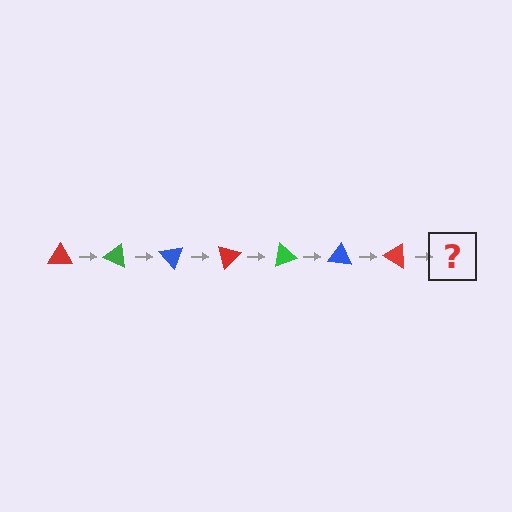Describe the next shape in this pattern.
It should be a green triangle, rotated 175 degrees from the start.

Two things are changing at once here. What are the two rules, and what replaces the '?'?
The two rules are that it rotates 25 degrees each step and the color cycles through red, green, and blue. The '?' should be a green triangle, rotated 175 degrees from the start.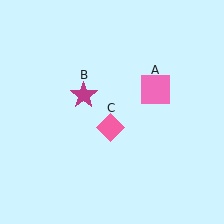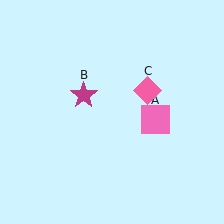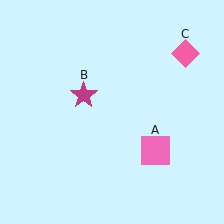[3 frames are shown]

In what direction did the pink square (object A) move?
The pink square (object A) moved down.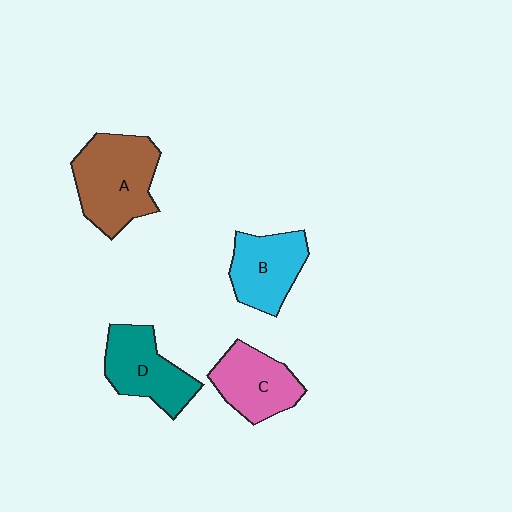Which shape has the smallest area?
Shape C (pink).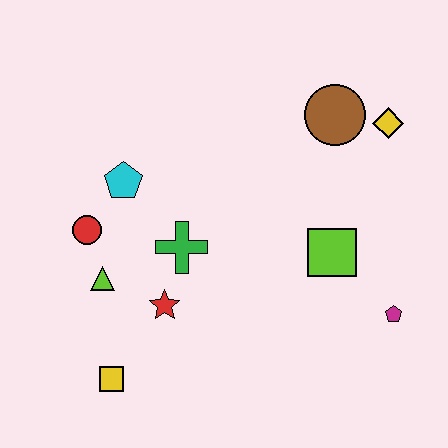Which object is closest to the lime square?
The magenta pentagon is closest to the lime square.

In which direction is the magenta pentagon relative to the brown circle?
The magenta pentagon is below the brown circle.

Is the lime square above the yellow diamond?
No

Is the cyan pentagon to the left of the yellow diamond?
Yes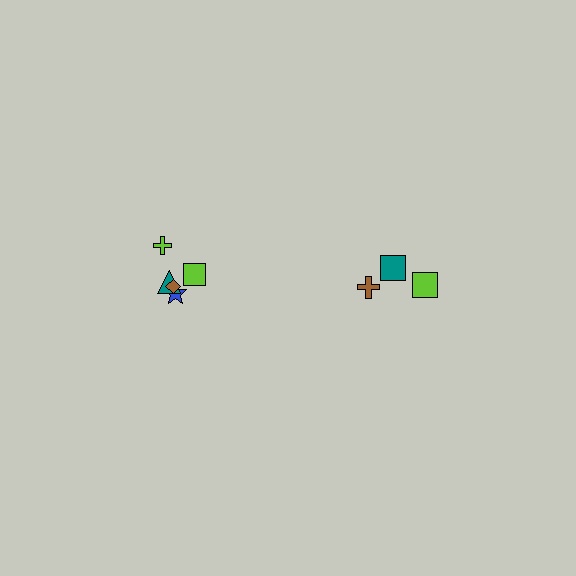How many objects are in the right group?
There are 3 objects.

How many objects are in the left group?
There are 5 objects.